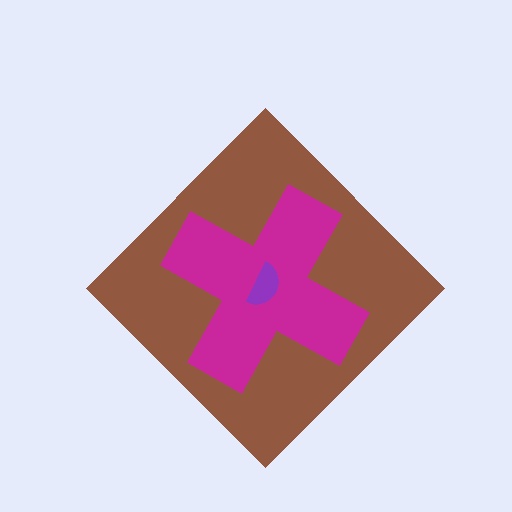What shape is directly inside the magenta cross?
The purple semicircle.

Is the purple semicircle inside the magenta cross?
Yes.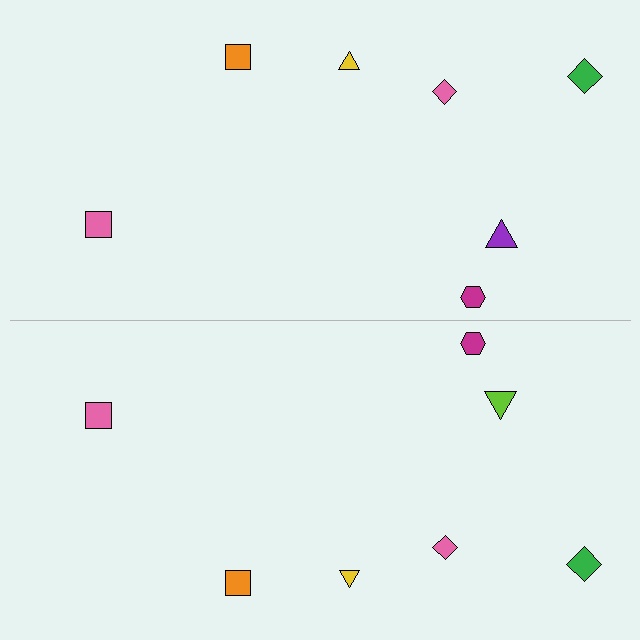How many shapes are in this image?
There are 14 shapes in this image.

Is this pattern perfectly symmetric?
No, the pattern is not perfectly symmetric. The lime triangle on the bottom side breaks the symmetry — its mirror counterpart is purple.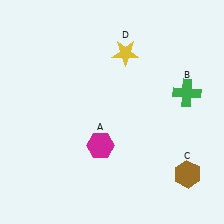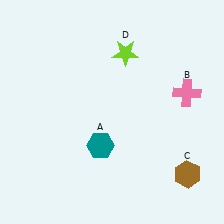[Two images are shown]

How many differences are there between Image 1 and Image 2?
There are 3 differences between the two images.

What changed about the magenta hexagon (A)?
In Image 1, A is magenta. In Image 2, it changed to teal.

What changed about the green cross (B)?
In Image 1, B is green. In Image 2, it changed to pink.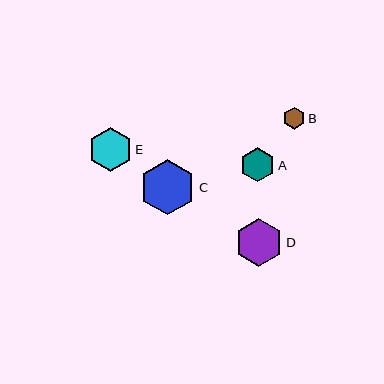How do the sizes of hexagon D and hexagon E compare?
Hexagon D and hexagon E are approximately the same size.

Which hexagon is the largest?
Hexagon C is the largest with a size of approximately 55 pixels.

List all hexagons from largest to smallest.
From largest to smallest: C, D, E, A, B.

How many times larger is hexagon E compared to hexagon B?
Hexagon E is approximately 2.0 times the size of hexagon B.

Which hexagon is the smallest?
Hexagon B is the smallest with a size of approximately 22 pixels.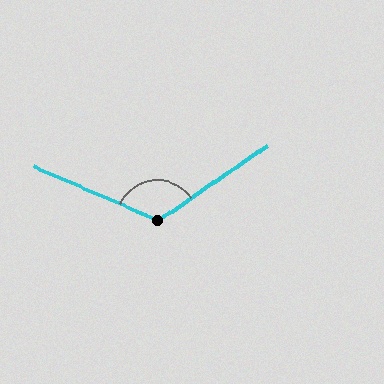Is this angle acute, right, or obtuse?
It is obtuse.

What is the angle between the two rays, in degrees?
Approximately 122 degrees.